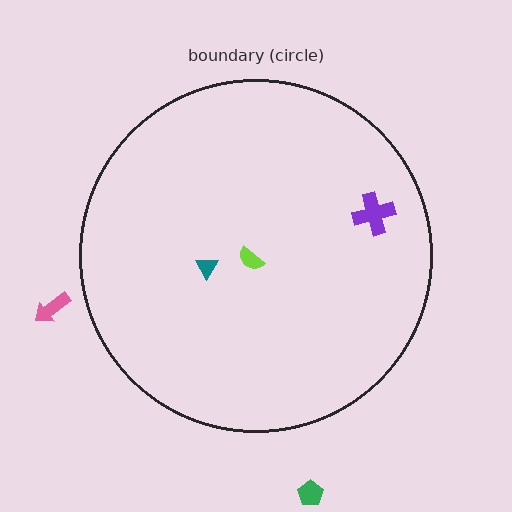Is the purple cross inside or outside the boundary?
Inside.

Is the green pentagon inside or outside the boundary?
Outside.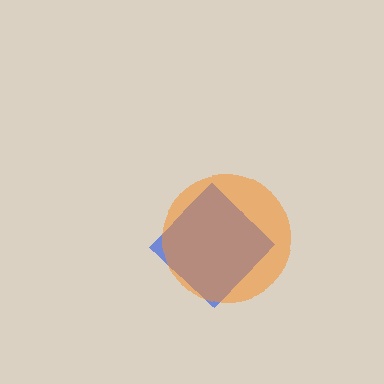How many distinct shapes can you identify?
There are 2 distinct shapes: a blue diamond, an orange circle.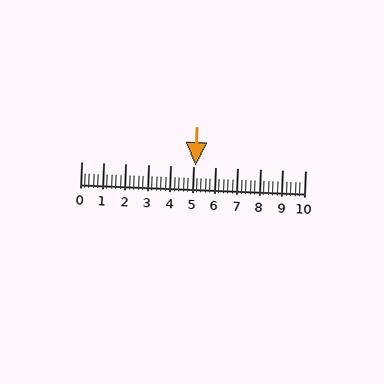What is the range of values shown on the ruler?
The ruler shows values from 0 to 10.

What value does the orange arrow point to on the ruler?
The orange arrow points to approximately 5.1.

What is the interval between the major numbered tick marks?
The major tick marks are spaced 1 units apart.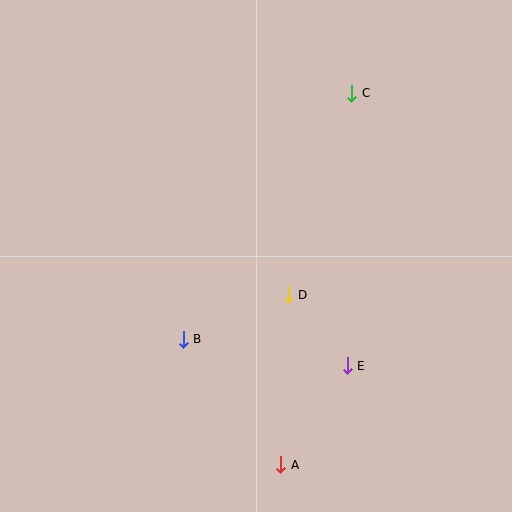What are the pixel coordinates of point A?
Point A is at (281, 465).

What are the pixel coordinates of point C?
Point C is at (352, 93).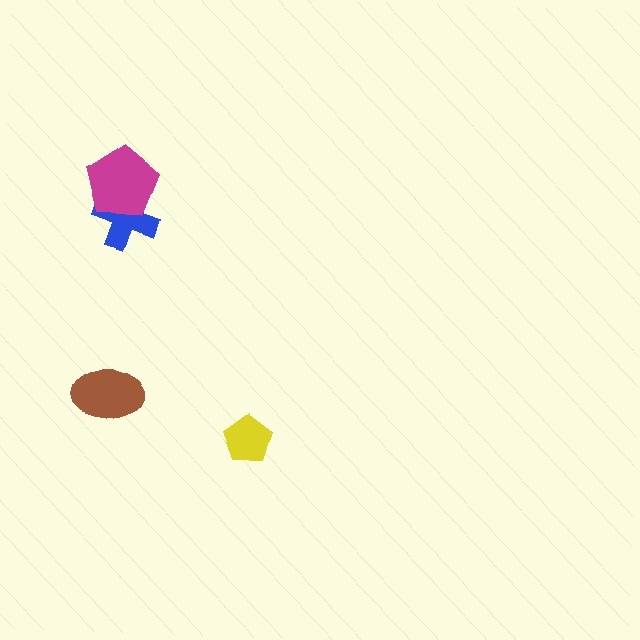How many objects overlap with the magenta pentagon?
1 object overlaps with the magenta pentagon.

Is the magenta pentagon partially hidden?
No, no other shape covers it.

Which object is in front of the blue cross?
The magenta pentagon is in front of the blue cross.